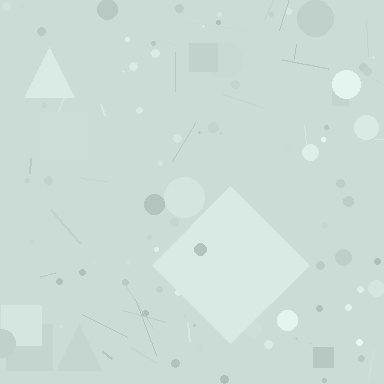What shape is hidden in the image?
A diamond is hidden in the image.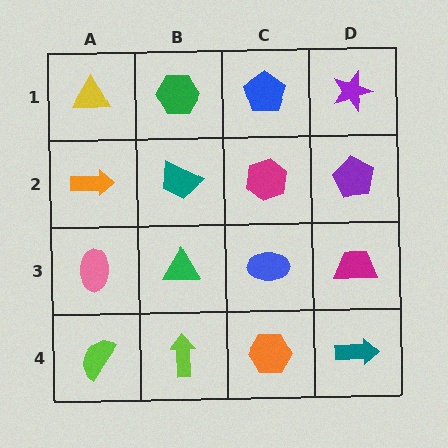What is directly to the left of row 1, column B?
A yellow triangle.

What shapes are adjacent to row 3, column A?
An orange arrow (row 2, column A), a lime semicircle (row 4, column A), a green triangle (row 3, column B).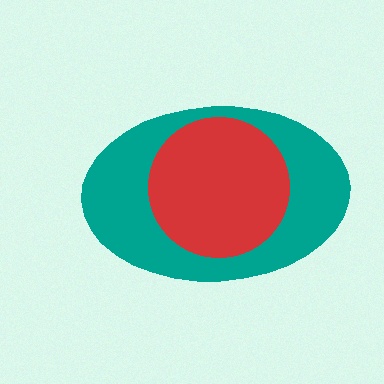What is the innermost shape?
The red circle.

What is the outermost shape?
The teal ellipse.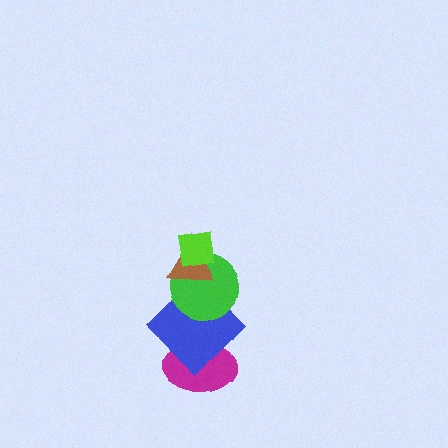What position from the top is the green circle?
The green circle is 3rd from the top.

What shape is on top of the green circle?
The brown triangle is on top of the green circle.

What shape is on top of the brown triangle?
The lime square is on top of the brown triangle.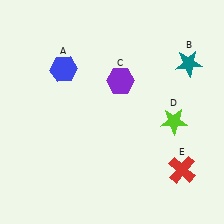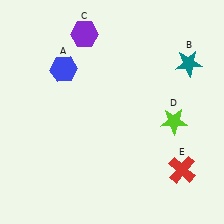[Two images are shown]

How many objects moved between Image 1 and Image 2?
1 object moved between the two images.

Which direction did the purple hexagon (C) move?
The purple hexagon (C) moved up.